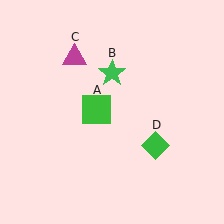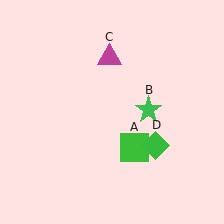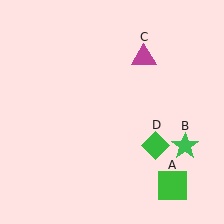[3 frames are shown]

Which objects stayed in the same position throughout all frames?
Green diamond (object D) remained stationary.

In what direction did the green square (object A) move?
The green square (object A) moved down and to the right.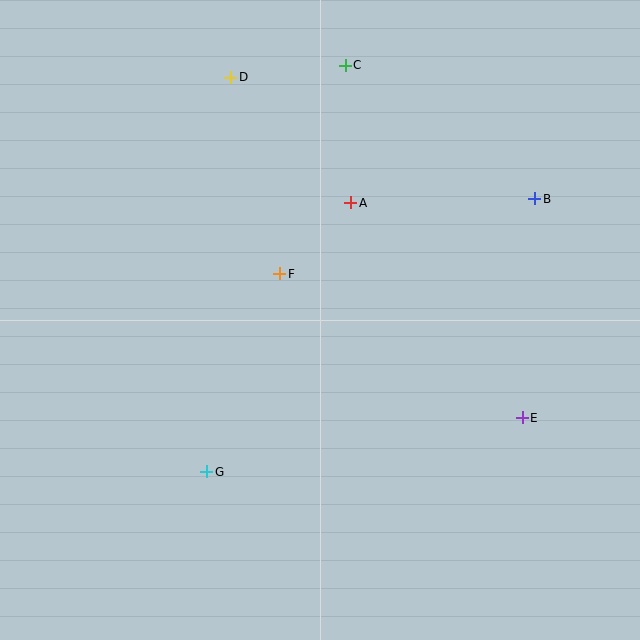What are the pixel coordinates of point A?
Point A is at (351, 203).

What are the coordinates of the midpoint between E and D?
The midpoint between E and D is at (376, 247).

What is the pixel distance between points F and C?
The distance between F and C is 219 pixels.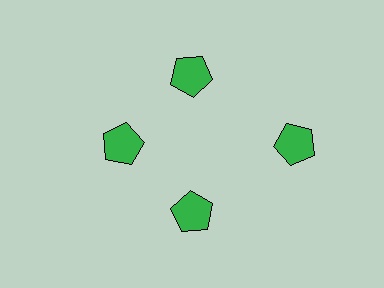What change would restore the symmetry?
The symmetry would be restored by moving it inward, back onto the ring so that all 4 pentagons sit at equal angles and equal distance from the center.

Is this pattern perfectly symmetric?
No. The 4 green pentagons are arranged in a ring, but one element near the 3 o'clock position is pushed outward from the center, breaking the 4-fold rotational symmetry.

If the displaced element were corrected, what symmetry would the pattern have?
It would have 4-fold rotational symmetry — the pattern would map onto itself every 90 degrees.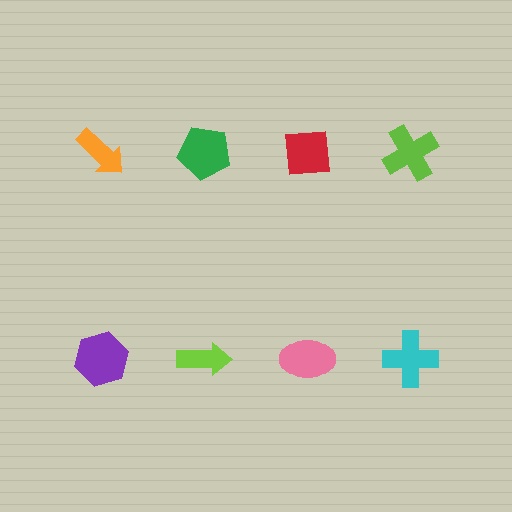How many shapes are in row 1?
4 shapes.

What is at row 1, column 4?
A lime cross.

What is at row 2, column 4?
A cyan cross.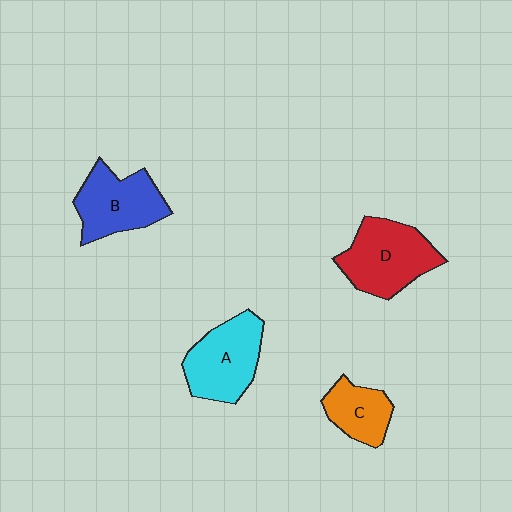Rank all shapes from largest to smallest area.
From largest to smallest: D (red), A (cyan), B (blue), C (orange).